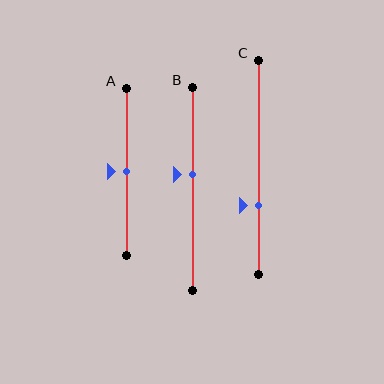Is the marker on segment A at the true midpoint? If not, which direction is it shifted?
Yes, the marker on segment A is at the true midpoint.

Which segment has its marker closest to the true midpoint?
Segment A has its marker closest to the true midpoint.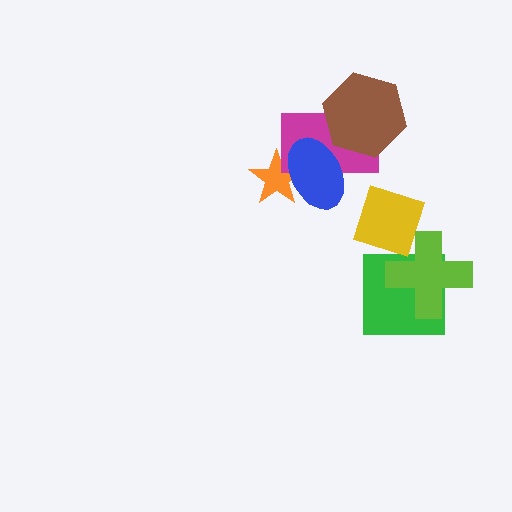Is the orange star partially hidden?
Yes, it is partially covered by another shape.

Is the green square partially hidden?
Yes, it is partially covered by another shape.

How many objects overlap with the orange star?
2 objects overlap with the orange star.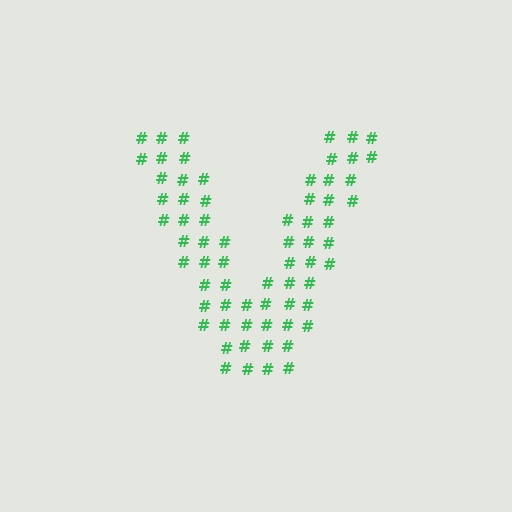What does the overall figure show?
The overall figure shows the letter V.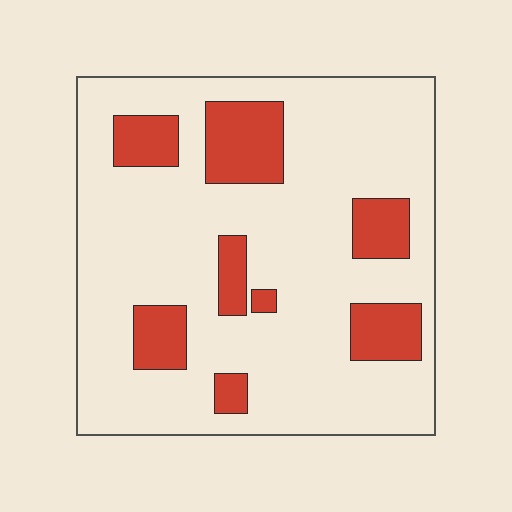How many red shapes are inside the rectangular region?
8.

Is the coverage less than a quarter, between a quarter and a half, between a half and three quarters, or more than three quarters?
Less than a quarter.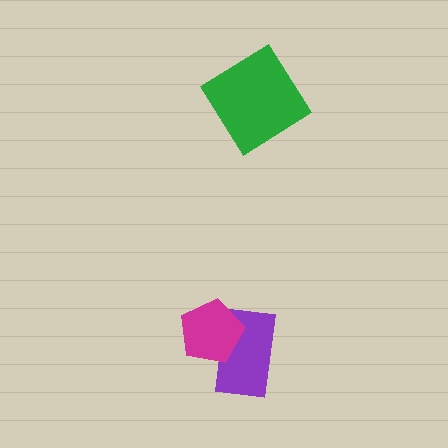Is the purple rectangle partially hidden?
Yes, it is partially covered by another shape.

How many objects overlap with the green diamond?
0 objects overlap with the green diamond.